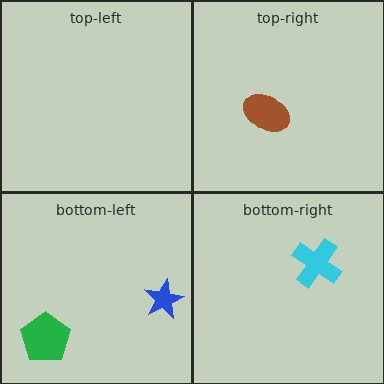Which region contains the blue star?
The bottom-left region.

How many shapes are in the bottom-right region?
1.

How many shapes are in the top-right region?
1.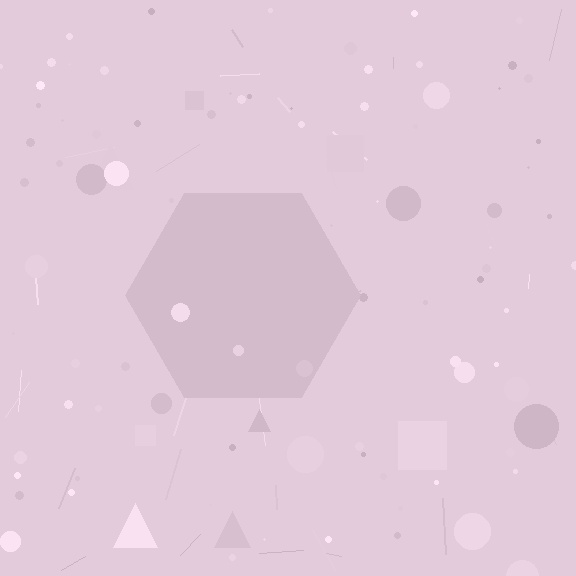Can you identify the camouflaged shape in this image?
The camouflaged shape is a hexagon.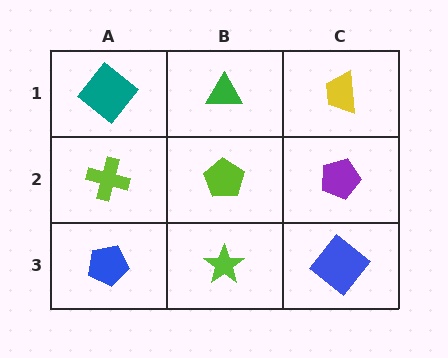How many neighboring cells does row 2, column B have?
4.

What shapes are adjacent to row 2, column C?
A yellow trapezoid (row 1, column C), a blue diamond (row 3, column C), a lime pentagon (row 2, column B).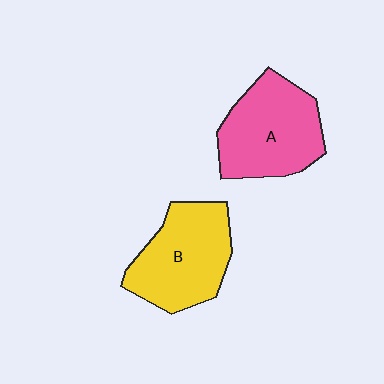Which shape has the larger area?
Shape A (pink).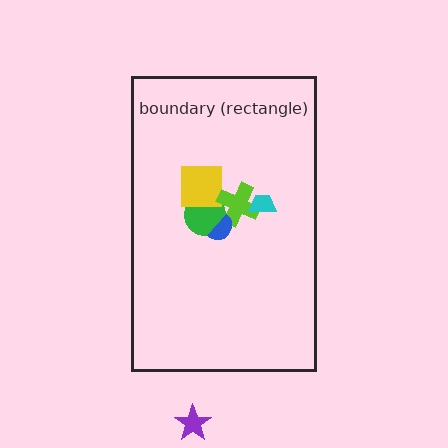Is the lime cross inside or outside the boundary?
Inside.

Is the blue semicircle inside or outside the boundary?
Inside.